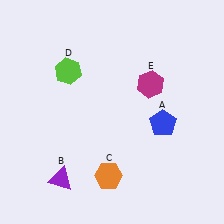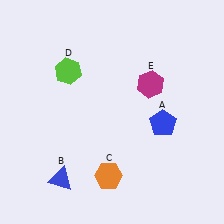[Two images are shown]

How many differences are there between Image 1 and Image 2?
There is 1 difference between the two images.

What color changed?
The triangle (B) changed from purple in Image 1 to blue in Image 2.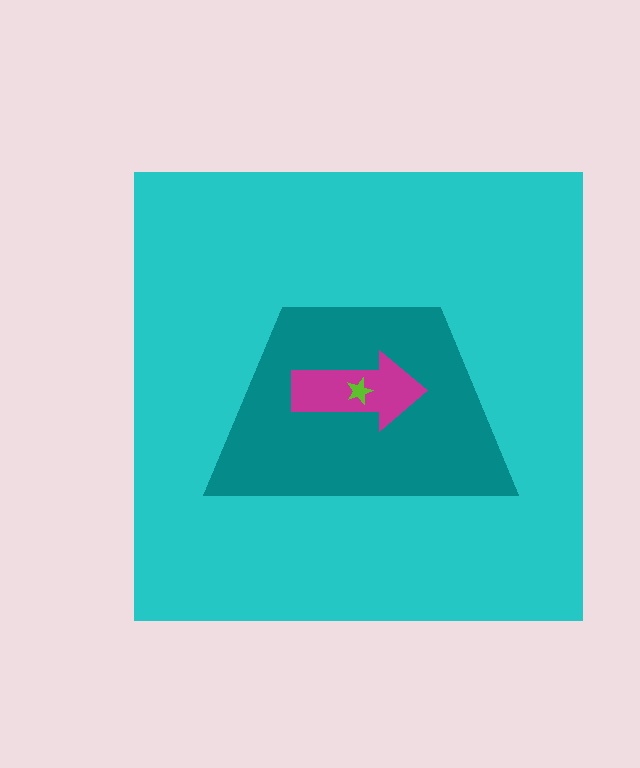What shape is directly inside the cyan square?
The teal trapezoid.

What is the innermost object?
The lime star.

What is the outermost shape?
The cyan square.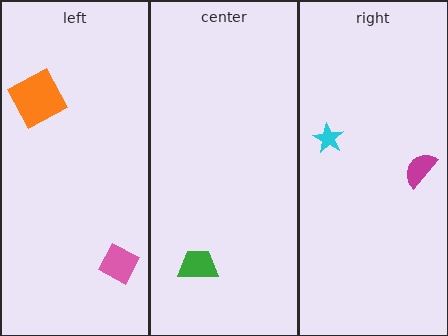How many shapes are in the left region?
2.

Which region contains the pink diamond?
The left region.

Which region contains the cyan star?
The right region.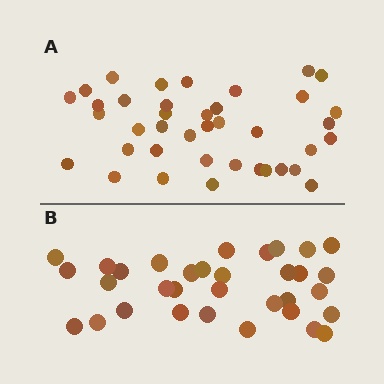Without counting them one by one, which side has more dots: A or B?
Region A (the top region) has more dots.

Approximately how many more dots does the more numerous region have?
Region A has about 6 more dots than region B.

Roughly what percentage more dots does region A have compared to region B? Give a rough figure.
About 20% more.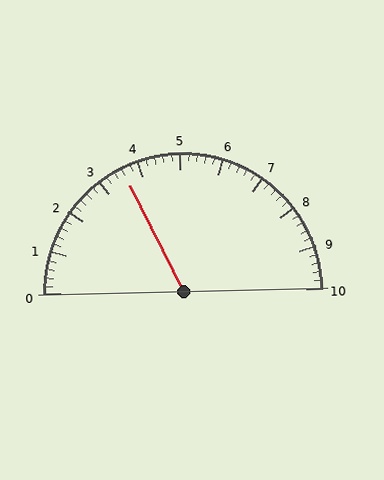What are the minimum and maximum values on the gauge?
The gauge ranges from 0 to 10.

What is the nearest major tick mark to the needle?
The nearest major tick mark is 4.